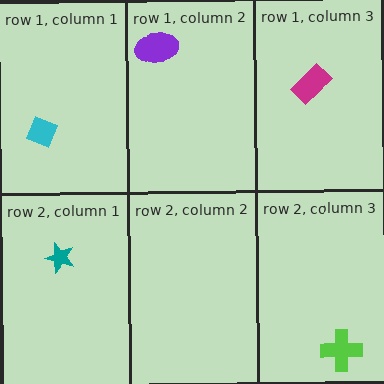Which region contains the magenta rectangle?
The row 1, column 3 region.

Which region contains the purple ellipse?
The row 1, column 2 region.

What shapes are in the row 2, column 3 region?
The lime cross.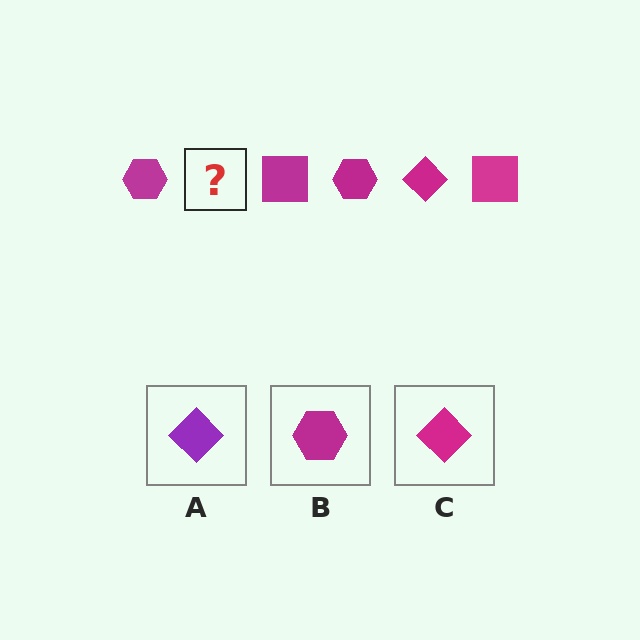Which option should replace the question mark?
Option C.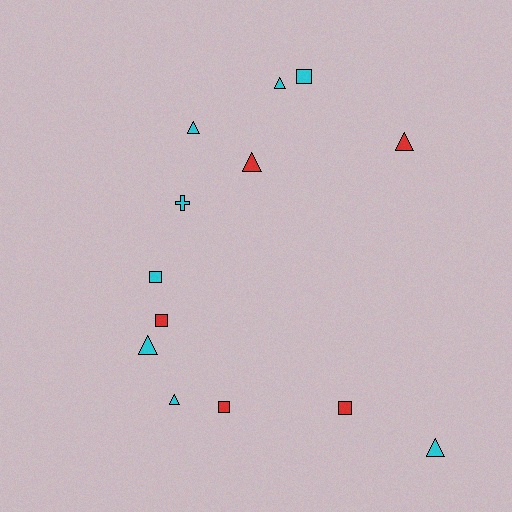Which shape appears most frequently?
Triangle, with 7 objects.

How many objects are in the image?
There are 13 objects.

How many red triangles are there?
There are 2 red triangles.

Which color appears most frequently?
Cyan, with 8 objects.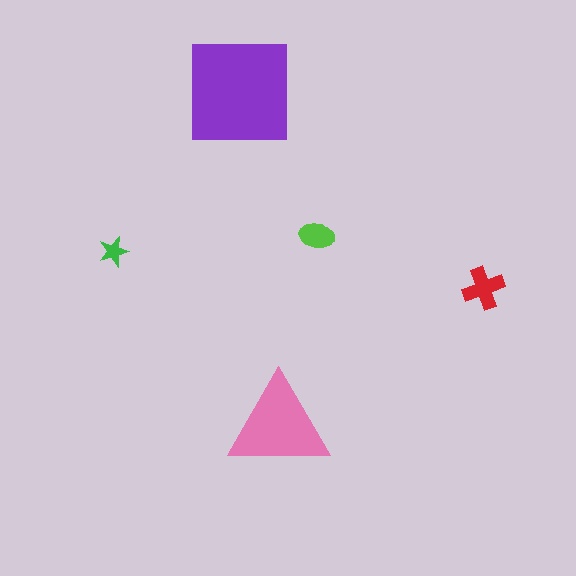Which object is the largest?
The purple square.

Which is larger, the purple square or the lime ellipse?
The purple square.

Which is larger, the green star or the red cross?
The red cross.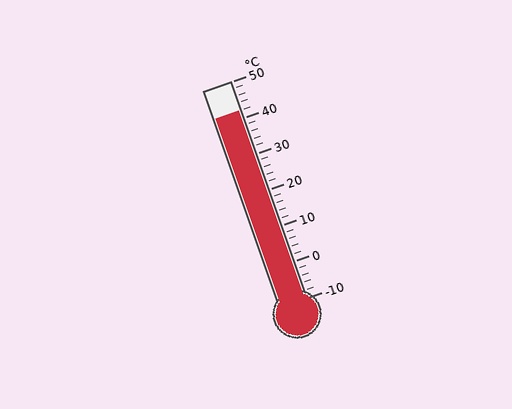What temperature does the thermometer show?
The thermometer shows approximately 42°C.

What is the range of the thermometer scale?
The thermometer scale ranges from -10°C to 50°C.